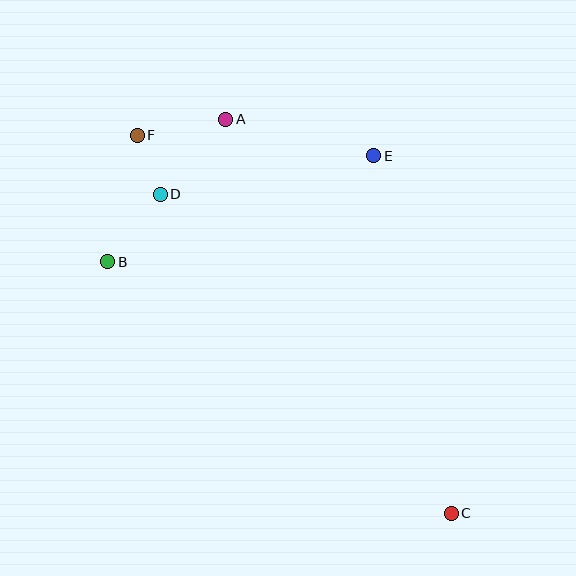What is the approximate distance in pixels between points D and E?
The distance between D and E is approximately 217 pixels.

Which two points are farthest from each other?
Points C and F are farthest from each other.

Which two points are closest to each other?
Points D and F are closest to each other.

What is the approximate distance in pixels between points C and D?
The distance between C and D is approximately 432 pixels.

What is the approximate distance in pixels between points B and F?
The distance between B and F is approximately 130 pixels.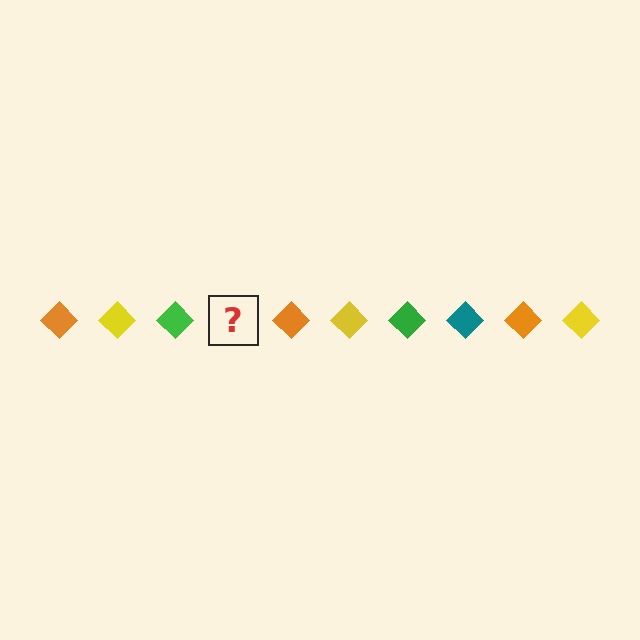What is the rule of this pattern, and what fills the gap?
The rule is that the pattern cycles through orange, yellow, green, teal diamonds. The gap should be filled with a teal diamond.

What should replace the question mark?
The question mark should be replaced with a teal diamond.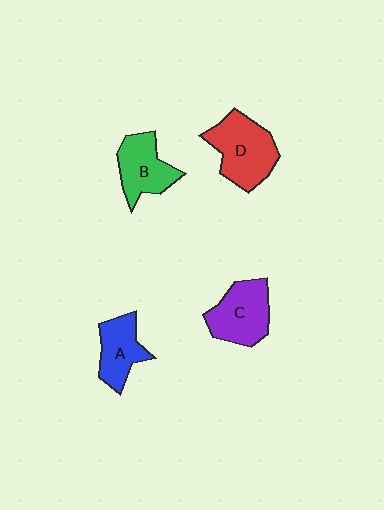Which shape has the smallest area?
Shape A (blue).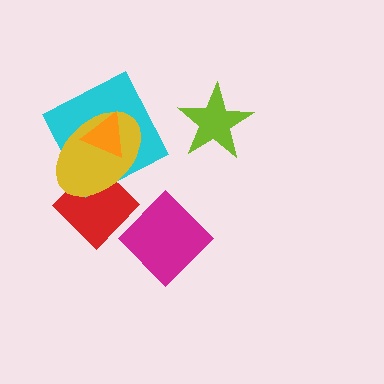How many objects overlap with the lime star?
0 objects overlap with the lime star.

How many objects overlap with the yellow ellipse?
3 objects overlap with the yellow ellipse.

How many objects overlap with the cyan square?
3 objects overlap with the cyan square.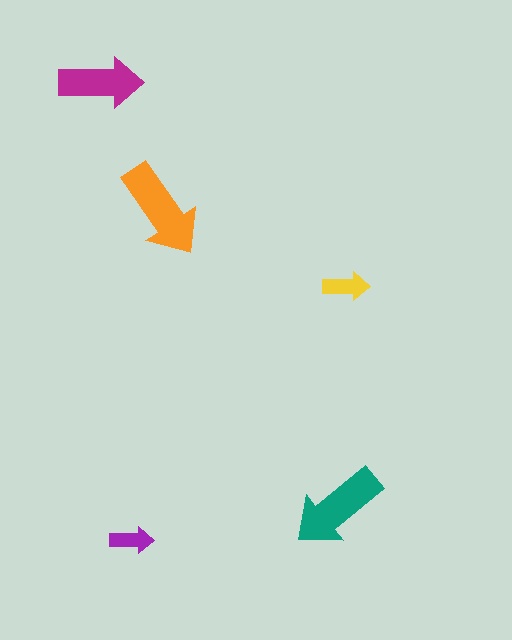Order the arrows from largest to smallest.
the orange one, the teal one, the magenta one, the yellow one, the purple one.